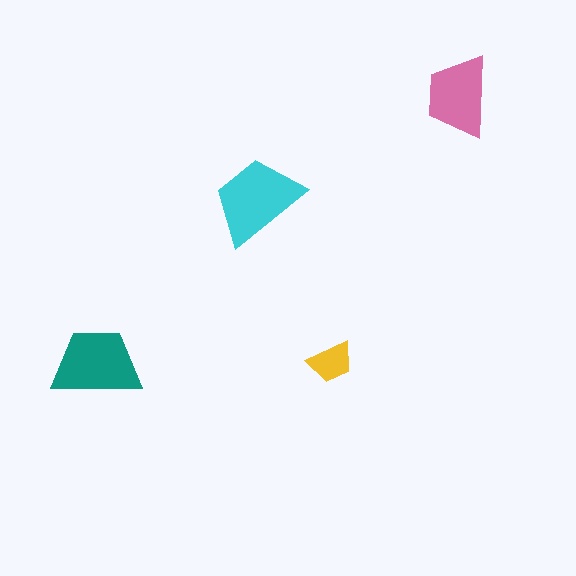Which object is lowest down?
The yellow trapezoid is bottommost.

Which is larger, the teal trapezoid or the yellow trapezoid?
The teal one.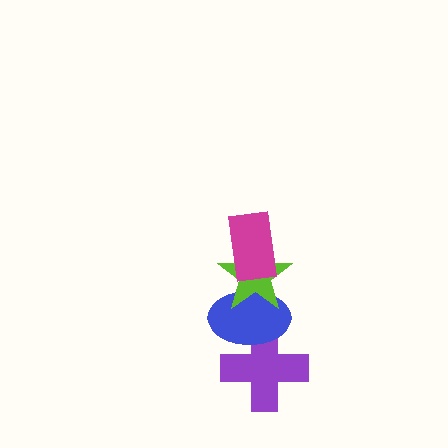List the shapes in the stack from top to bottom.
From top to bottom: the magenta rectangle, the lime star, the blue ellipse, the purple cross.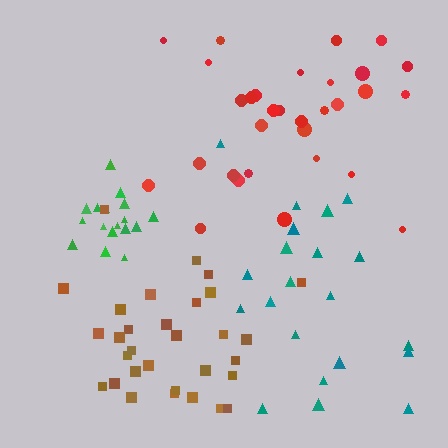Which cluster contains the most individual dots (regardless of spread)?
Red (31).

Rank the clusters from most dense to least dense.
green, brown, teal, red.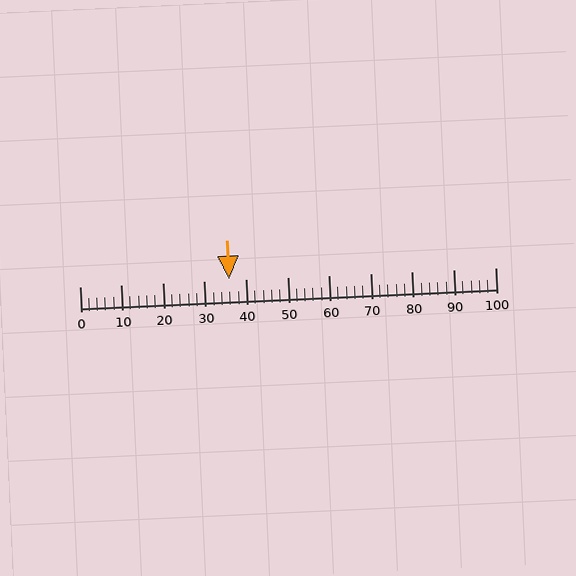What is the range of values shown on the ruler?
The ruler shows values from 0 to 100.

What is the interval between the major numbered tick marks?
The major tick marks are spaced 10 units apart.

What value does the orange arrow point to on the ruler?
The orange arrow points to approximately 36.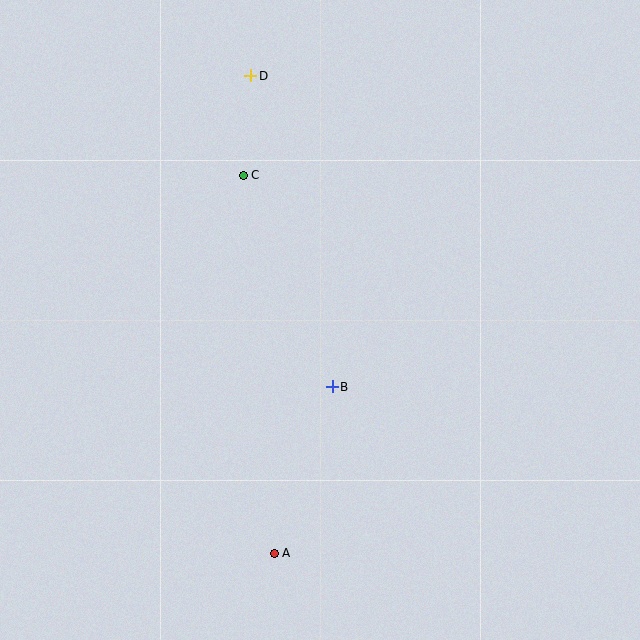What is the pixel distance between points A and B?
The distance between A and B is 176 pixels.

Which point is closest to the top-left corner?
Point D is closest to the top-left corner.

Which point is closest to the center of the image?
Point B at (332, 387) is closest to the center.